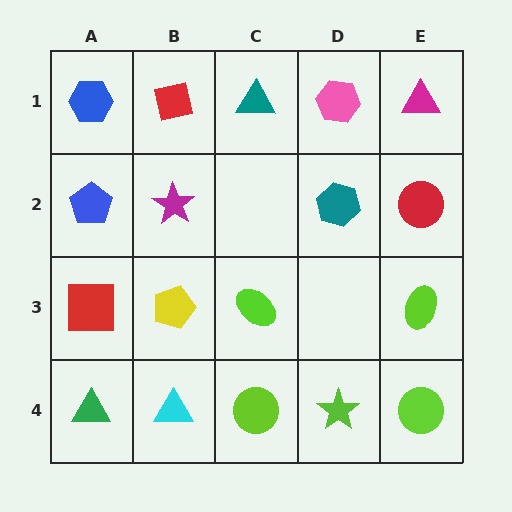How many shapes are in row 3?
4 shapes.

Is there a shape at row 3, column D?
No, that cell is empty.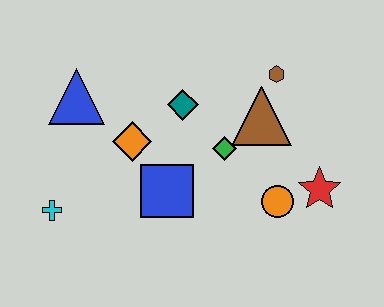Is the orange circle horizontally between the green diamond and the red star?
Yes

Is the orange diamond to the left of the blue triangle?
No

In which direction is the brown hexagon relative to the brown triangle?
The brown hexagon is above the brown triangle.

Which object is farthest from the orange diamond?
The red star is farthest from the orange diamond.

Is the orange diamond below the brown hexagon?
Yes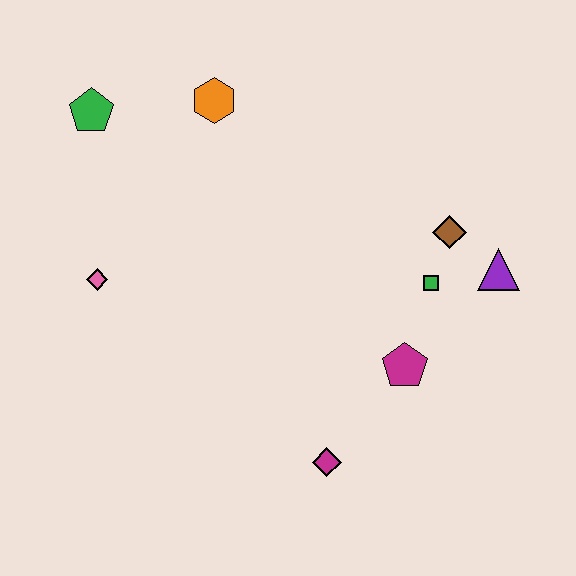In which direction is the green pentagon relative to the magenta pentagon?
The green pentagon is to the left of the magenta pentagon.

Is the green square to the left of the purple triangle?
Yes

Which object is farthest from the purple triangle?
The green pentagon is farthest from the purple triangle.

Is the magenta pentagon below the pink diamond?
Yes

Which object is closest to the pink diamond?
The green pentagon is closest to the pink diamond.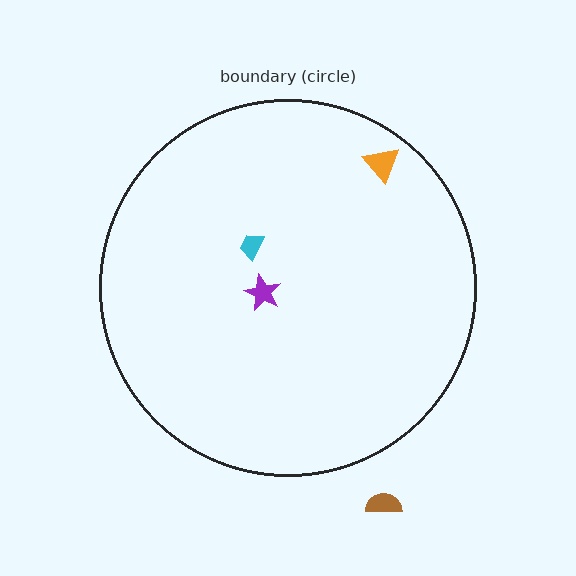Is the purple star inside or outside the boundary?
Inside.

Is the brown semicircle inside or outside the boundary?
Outside.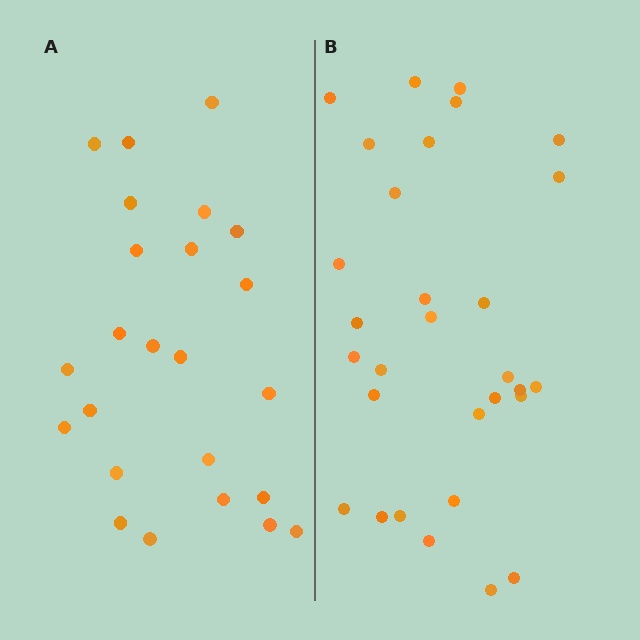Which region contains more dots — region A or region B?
Region B (the right region) has more dots.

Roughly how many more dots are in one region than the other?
Region B has about 6 more dots than region A.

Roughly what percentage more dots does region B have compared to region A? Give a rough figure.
About 25% more.